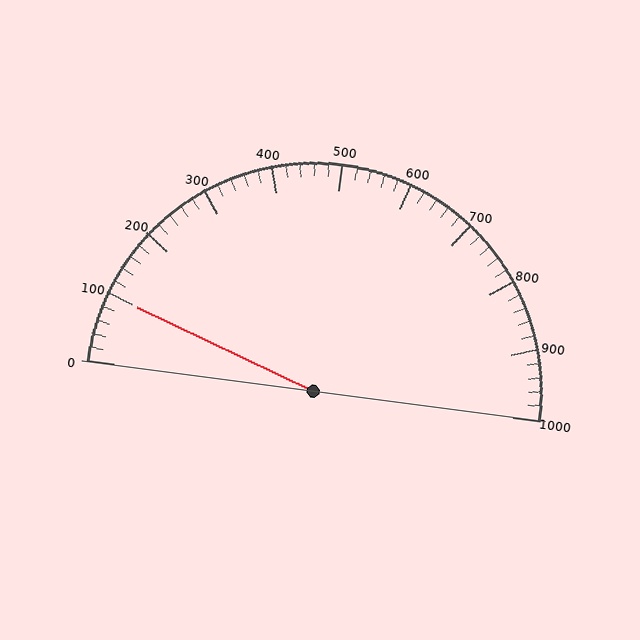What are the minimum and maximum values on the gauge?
The gauge ranges from 0 to 1000.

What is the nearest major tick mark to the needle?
The nearest major tick mark is 100.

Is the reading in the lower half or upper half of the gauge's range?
The reading is in the lower half of the range (0 to 1000).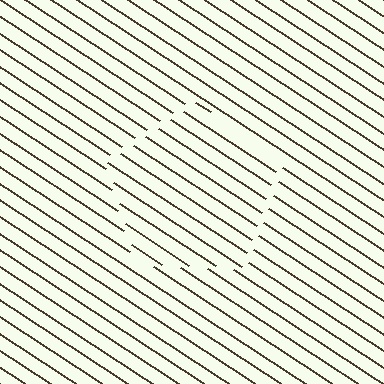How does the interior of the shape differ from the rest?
The interior of the shape contains the same grating, shifted by half a period — the contour is defined by the phase discontinuity where line-ends from the inner and outer gratings abut.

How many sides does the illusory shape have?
5 sides — the line-ends trace a pentagon.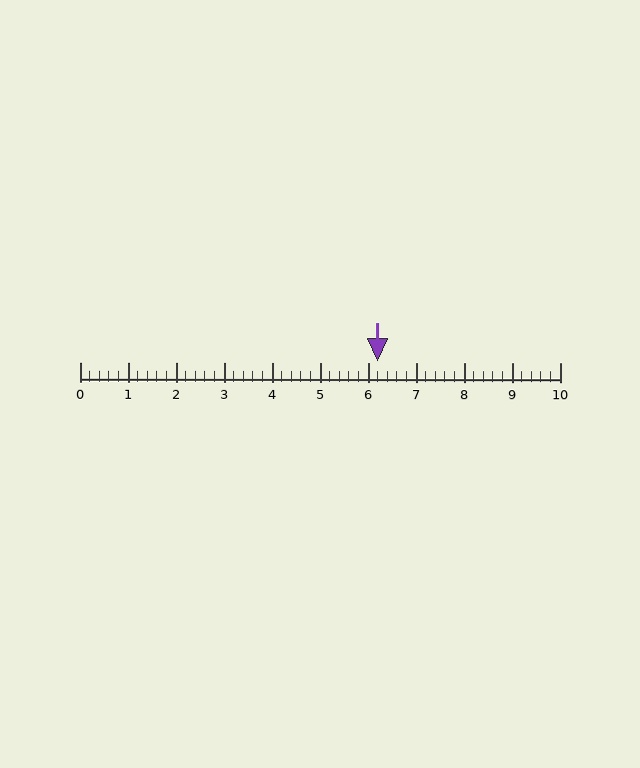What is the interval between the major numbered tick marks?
The major tick marks are spaced 1 units apart.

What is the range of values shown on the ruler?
The ruler shows values from 0 to 10.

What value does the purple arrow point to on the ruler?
The purple arrow points to approximately 6.2.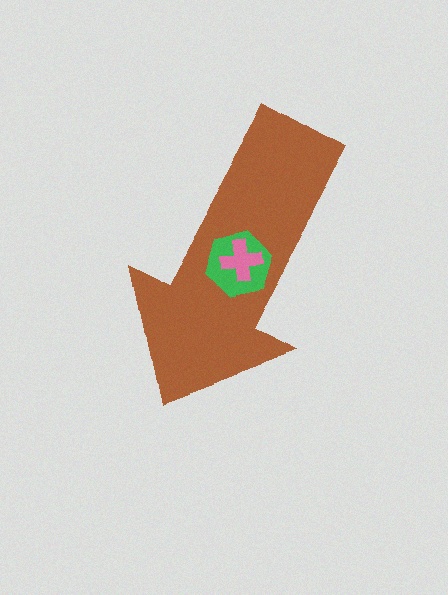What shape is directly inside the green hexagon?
The pink cross.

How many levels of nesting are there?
3.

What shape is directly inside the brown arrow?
The green hexagon.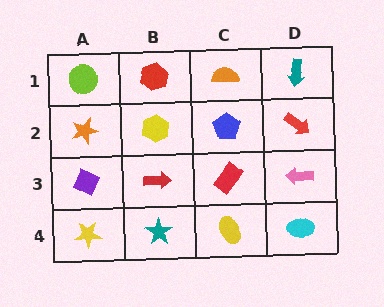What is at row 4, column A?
A yellow star.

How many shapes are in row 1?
4 shapes.